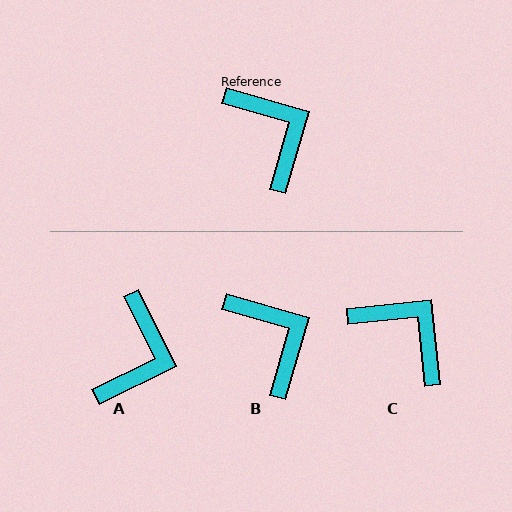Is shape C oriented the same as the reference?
No, it is off by about 22 degrees.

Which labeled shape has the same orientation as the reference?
B.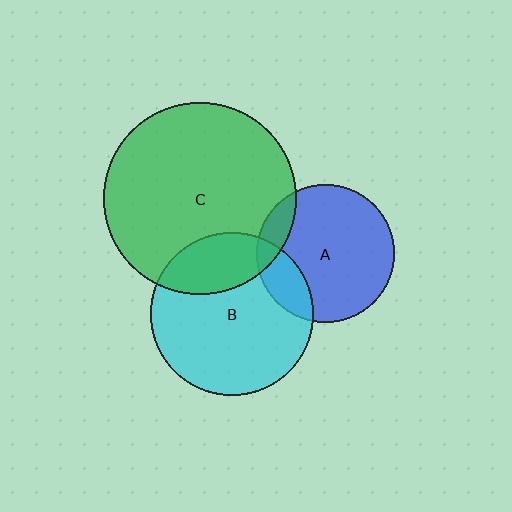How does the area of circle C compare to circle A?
Approximately 1.9 times.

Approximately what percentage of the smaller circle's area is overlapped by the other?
Approximately 25%.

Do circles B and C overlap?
Yes.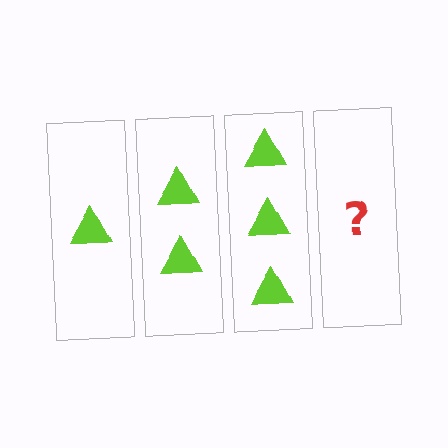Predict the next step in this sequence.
The next step is 4 triangles.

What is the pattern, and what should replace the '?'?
The pattern is that each step adds one more triangle. The '?' should be 4 triangles.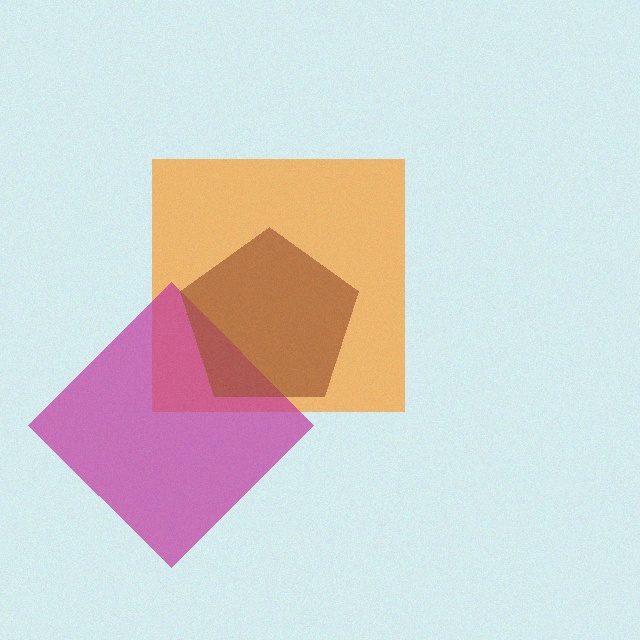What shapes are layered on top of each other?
The layered shapes are: an orange square, a magenta diamond, a brown pentagon.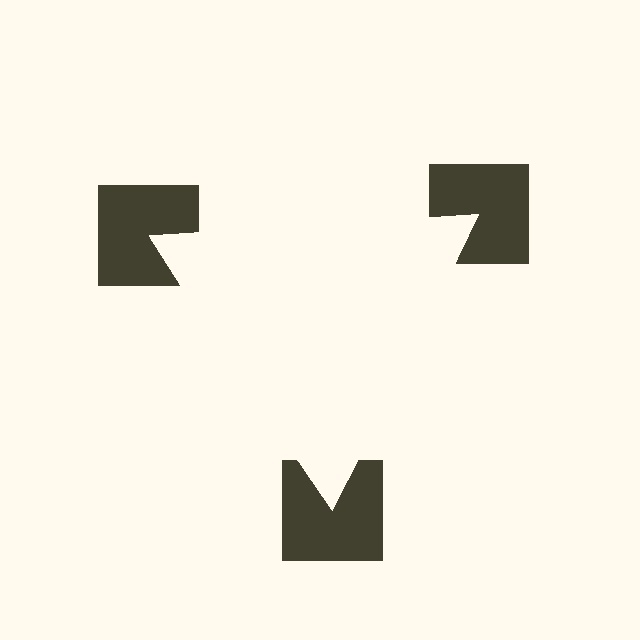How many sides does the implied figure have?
3 sides.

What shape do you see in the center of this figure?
An illusory triangle — its edges are inferred from the aligned wedge cuts in the notched squares, not physically drawn.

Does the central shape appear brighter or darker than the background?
It typically appears slightly brighter than the background, even though no actual brightness change is drawn.